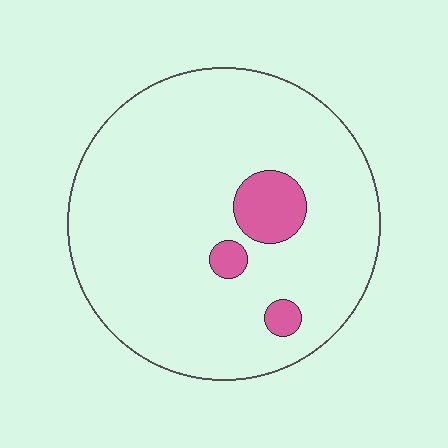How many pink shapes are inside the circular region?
3.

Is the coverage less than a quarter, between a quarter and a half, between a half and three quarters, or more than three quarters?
Less than a quarter.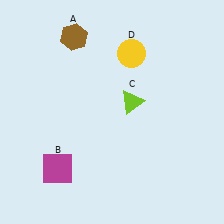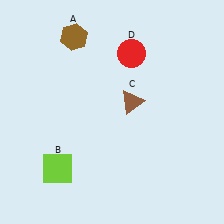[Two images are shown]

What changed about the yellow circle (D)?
In Image 1, D is yellow. In Image 2, it changed to red.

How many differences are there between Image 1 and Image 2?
There are 3 differences between the two images.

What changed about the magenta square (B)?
In Image 1, B is magenta. In Image 2, it changed to lime.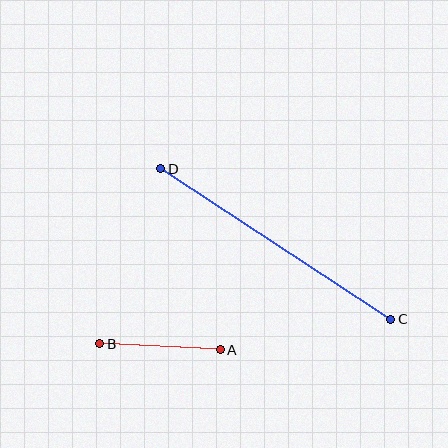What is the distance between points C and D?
The distance is approximately 275 pixels.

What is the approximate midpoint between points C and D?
The midpoint is at approximately (276, 244) pixels.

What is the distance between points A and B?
The distance is approximately 120 pixels.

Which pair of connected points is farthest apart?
Points C and D are farthest apart.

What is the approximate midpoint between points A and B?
The midpoint is at approximately (160, 347) pixels.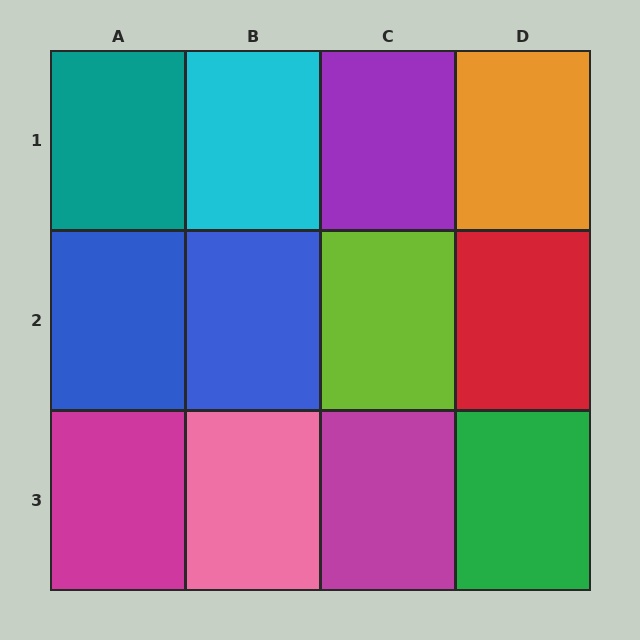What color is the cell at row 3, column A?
Magenta.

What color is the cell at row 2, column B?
Blue.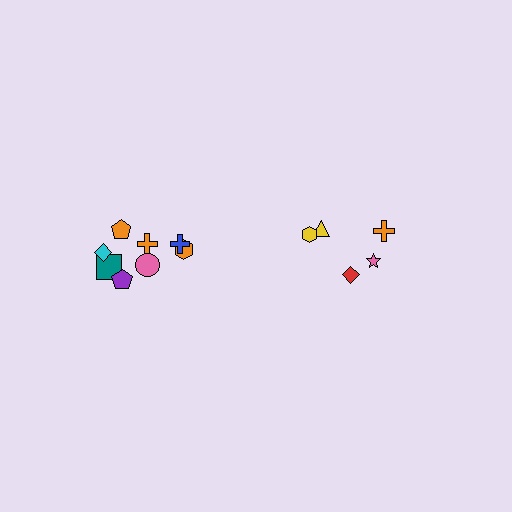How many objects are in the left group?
There are 8 objects.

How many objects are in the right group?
There are 5 objects.